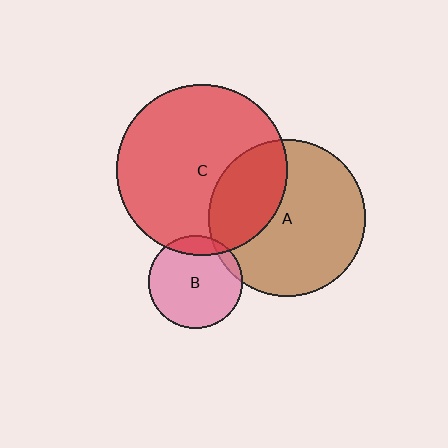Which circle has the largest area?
Circle C (red).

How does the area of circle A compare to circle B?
Approximately 2.8 times.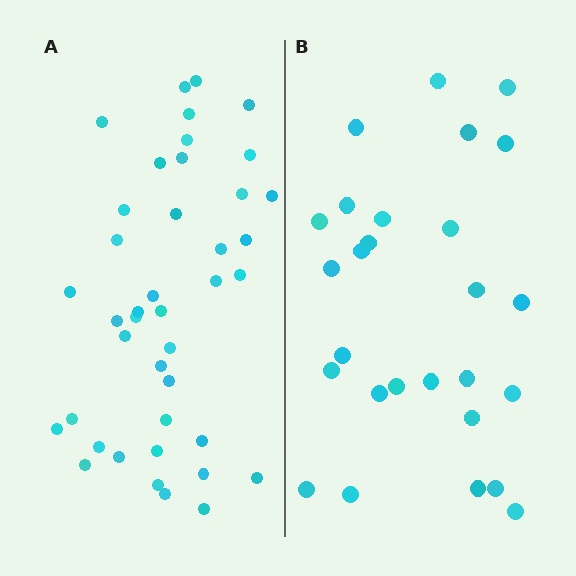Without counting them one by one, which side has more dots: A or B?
Region A (the left region) has more dots.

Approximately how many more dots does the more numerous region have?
Region A has approximately 15 more dots than region B.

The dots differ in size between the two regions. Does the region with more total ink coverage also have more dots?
No. Region B has more total ink coverage because its dots are larger, but region A actually contains more individual dots. Total area can be misleading — the number of items is what matters here.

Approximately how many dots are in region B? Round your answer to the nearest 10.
About 30 dots. (The exact count is 27, which rounds to 30.)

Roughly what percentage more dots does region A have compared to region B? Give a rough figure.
About 50% more.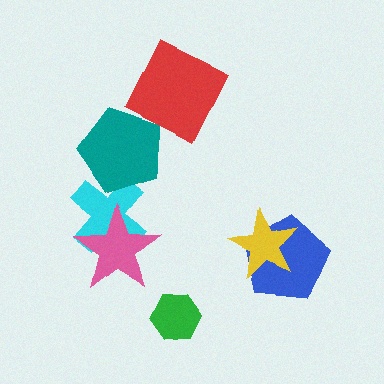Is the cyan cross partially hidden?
Yes, it is partially covered by another shape.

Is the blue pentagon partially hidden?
Yes, it is partially covered by another shape.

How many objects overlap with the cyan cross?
2 objects overlap with the cyan cross.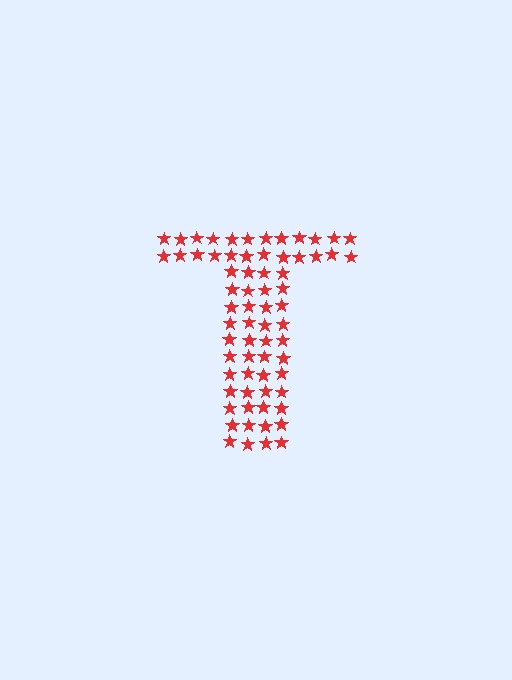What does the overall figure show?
The overall figure shows the letter T.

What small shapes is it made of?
It is made of small stars.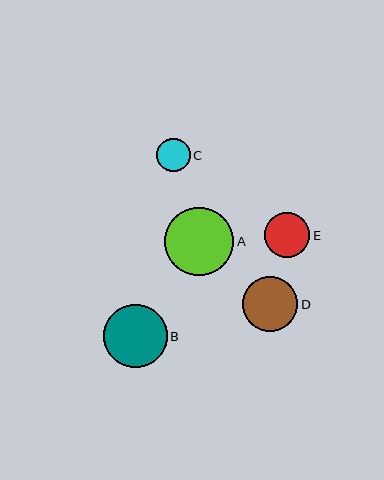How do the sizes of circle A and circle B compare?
Circle A and circle B are approximately the same size.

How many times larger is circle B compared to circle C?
Circle B is approximately 1.9 times the size of circle C.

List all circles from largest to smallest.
From largest to smallest: A, B, D, E, C.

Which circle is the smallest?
Circle C is the smallest with a size of approximately 33 pixels.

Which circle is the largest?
Circle A is the largest with a size of approximately 69 pixels.